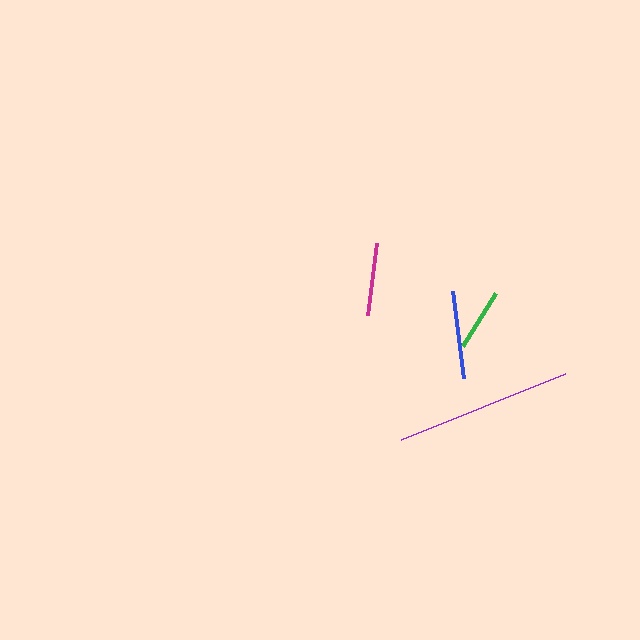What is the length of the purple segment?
The purple segment is approximately 177 pixels long.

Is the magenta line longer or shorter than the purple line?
The purple line is longer than the magenta line.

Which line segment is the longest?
The purple line is the longest at approximately 177 pixels.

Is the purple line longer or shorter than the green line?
The purple line is longer than the green line.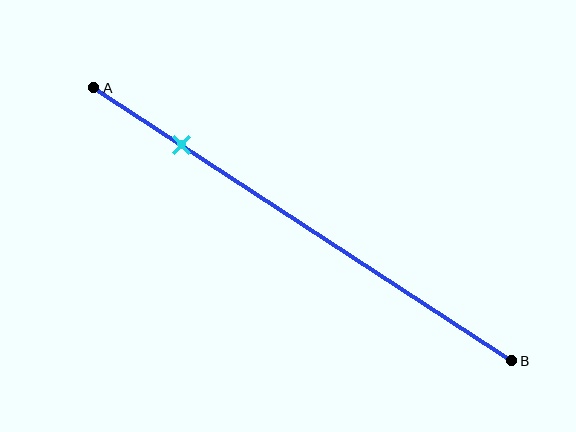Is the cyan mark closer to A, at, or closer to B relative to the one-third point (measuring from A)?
The cyan mark is closer to point A than the one-third point of segment AB.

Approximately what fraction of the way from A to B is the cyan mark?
The cyan mark is approximately 20% of the way from A to B.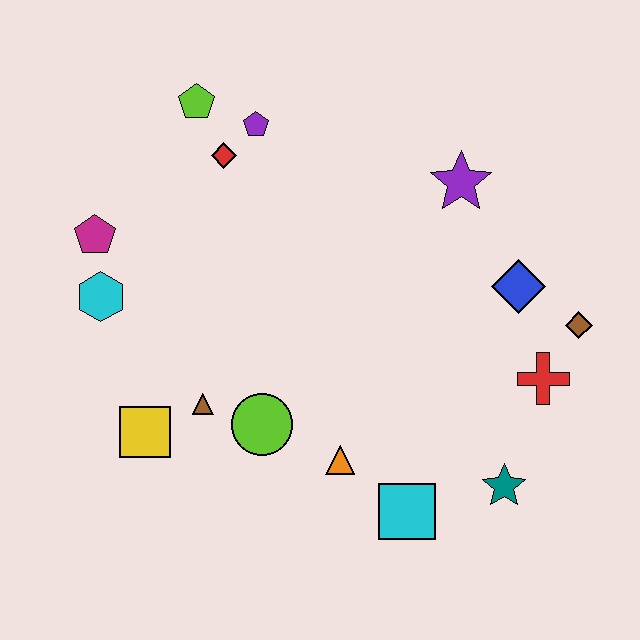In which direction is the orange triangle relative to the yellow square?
The orange triangle is to the right of the yellow square.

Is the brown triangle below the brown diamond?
Yes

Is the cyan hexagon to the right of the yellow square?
No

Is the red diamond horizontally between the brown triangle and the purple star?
Yes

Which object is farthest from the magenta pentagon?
The brown diamond is farthest from the magenta pentagon.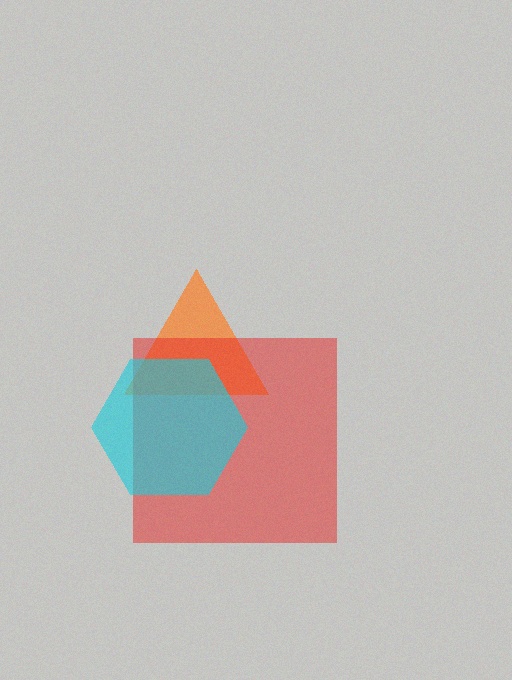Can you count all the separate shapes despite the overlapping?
Yes, there are 3 separate shapes.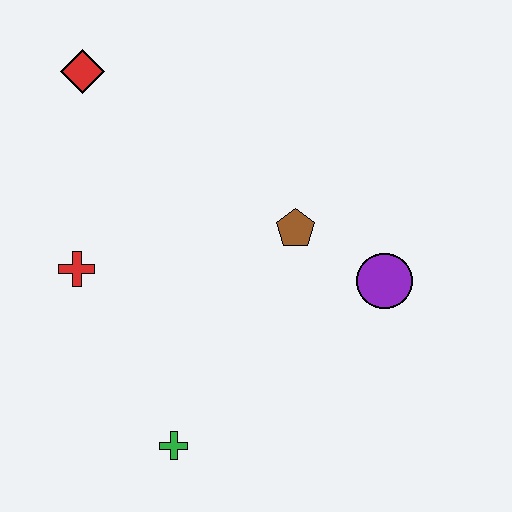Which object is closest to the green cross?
The red cross is closest to the green cross.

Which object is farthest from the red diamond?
The green cross is farthest from the red diamond.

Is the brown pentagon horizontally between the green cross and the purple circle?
Yes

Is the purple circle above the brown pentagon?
No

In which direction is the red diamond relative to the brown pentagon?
The red diamond is to the left of the brown pentagon.